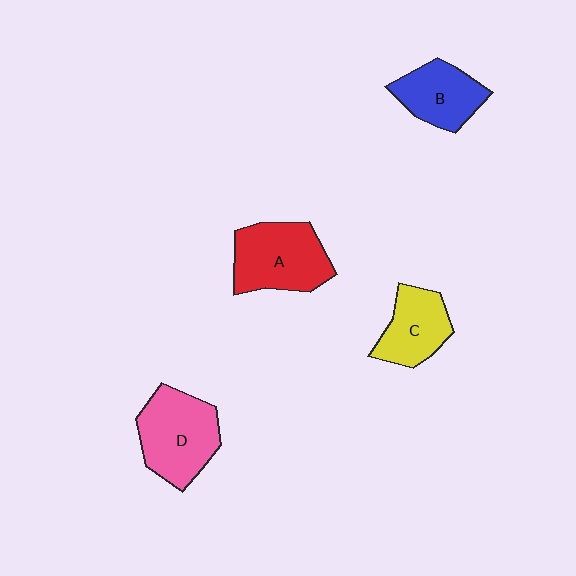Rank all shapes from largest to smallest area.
From largest to smallest: D (pink), A (red), B (blue), C (yellow).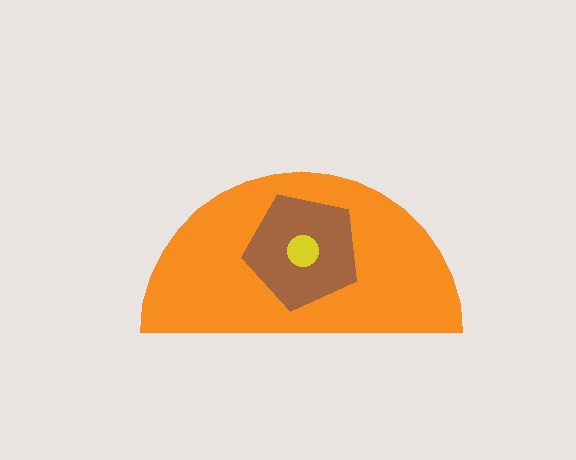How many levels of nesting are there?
3.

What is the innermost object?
The yellow circle.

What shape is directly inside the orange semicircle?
The brown pentagon.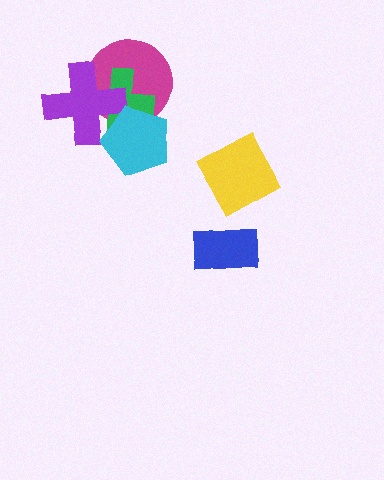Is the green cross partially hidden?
Yes, it is partially covered by another shape.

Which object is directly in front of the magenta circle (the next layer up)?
The green cross is directly in front of the magenta circle.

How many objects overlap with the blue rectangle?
0 objects overlap with the blue rectangle.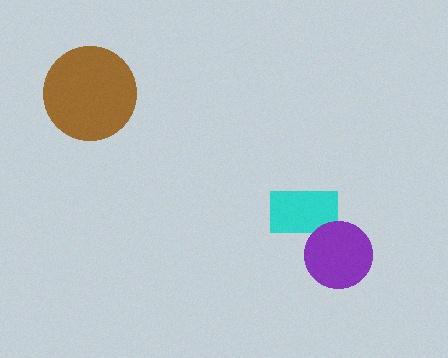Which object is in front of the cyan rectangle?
The purple circle is in front of the cyan rectangle.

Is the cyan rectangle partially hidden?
Yes, it is partially covered by another shape.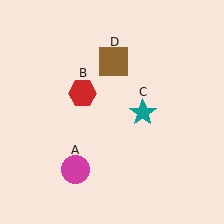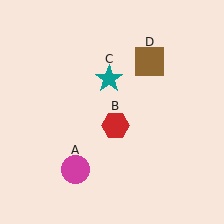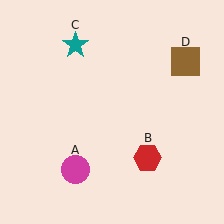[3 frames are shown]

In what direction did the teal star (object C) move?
The teal star (object C) moved up and to the left.